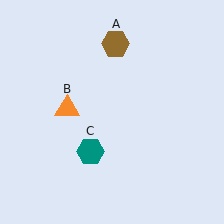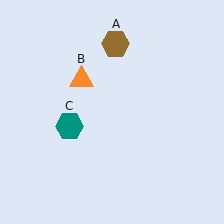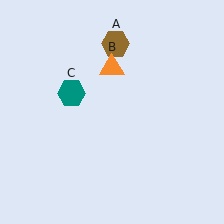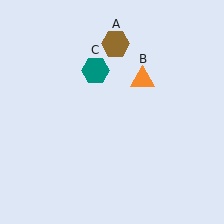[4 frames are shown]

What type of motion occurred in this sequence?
The orange triangle (object B), teal hexagon (object C) rotated clockwise around the center of the scene.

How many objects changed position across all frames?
2 objects changed position: orange triangle (object B), teal hexagon (object C).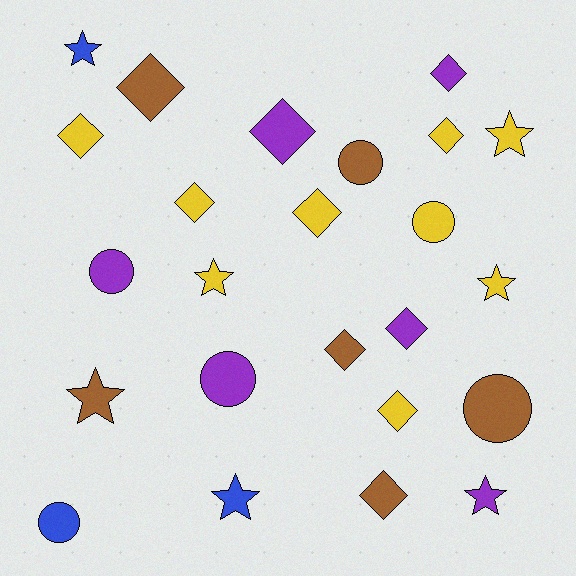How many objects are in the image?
There are 24 objects.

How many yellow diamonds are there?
There are 5 yellow diamonds.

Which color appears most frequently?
Yellow, with 9 objects.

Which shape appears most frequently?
Diamond, with 11 objects.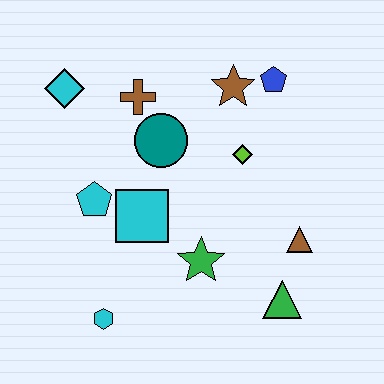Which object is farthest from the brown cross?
The green triangle is farthest from the brown cross.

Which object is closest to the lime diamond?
The brown star is closest to the lime diamond.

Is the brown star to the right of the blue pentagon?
No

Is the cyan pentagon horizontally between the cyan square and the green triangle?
No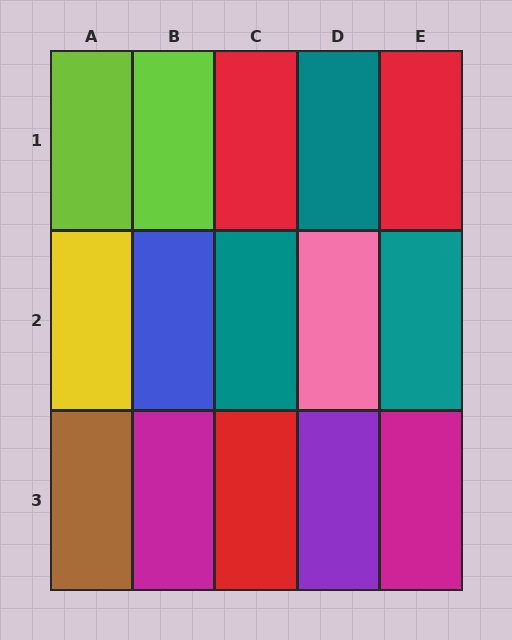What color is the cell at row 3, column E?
Magenta.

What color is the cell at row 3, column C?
Red.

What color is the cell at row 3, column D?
Purple.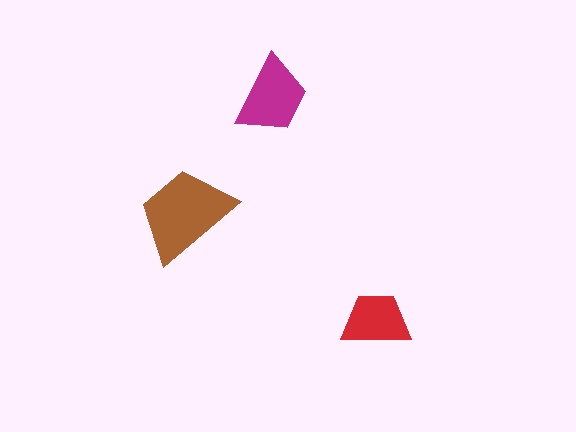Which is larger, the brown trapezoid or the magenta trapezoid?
The brown one.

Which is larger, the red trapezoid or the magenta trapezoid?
The magenta one.